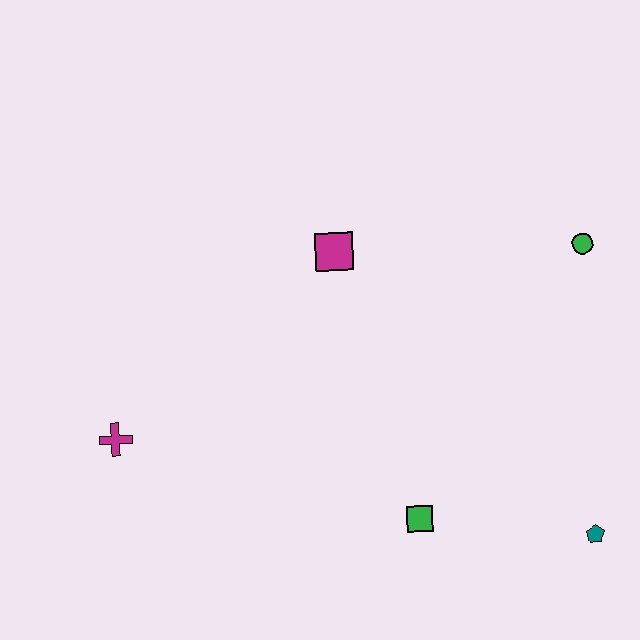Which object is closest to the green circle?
The magenta square is closest to the green circle.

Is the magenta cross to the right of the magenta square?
No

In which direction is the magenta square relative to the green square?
The magenta square is above the green square.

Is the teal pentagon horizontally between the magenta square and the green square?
No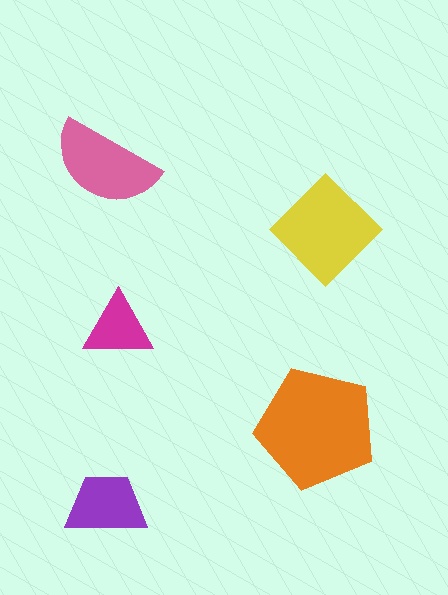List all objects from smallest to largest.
The magenta triangle, the purple trapezoid, the pink semicircle, the yellow diamond, the orange pentagon.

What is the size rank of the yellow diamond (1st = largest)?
2nd.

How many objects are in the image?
There are 5 objects in the image.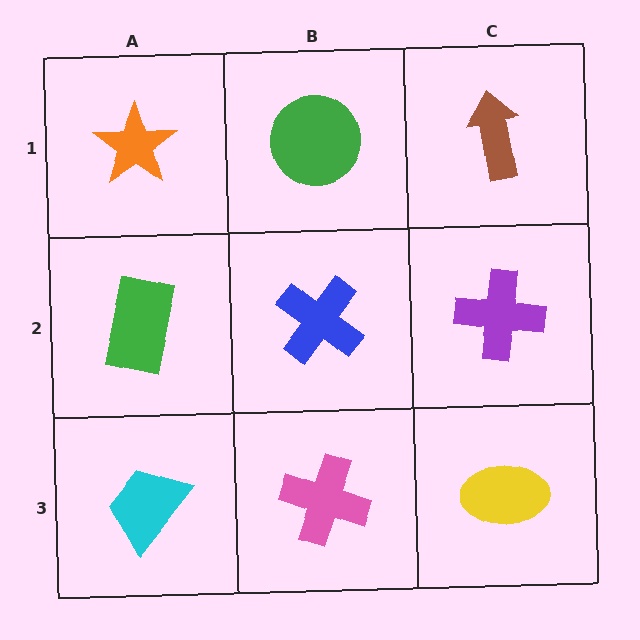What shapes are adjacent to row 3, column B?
A blue cross (row 2, column B), a cyan trapezoid (row 3, column A), a yellow ellipse (row 3, column C).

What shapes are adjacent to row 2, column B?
A green circle (row 1, column B), a pink cross (row 3, column B), a green rectangle (row 2, column A), a purple cross (row 2, column C).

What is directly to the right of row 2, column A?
A blue cross.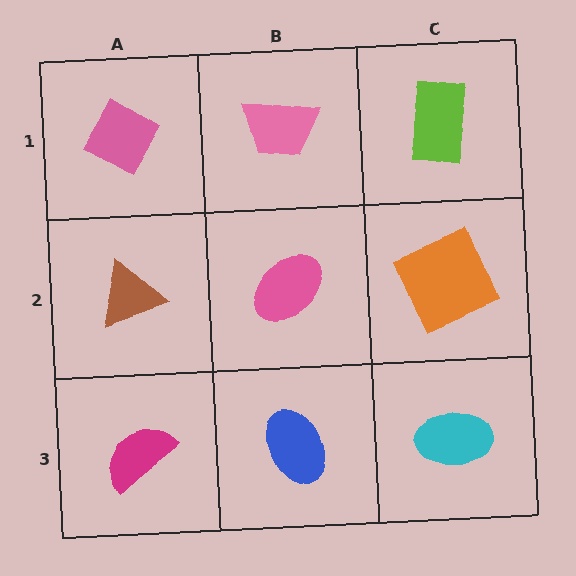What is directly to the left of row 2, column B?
A brown triangle.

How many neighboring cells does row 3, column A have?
2.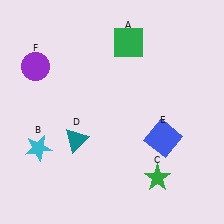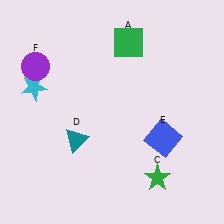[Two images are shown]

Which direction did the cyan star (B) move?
The cyan star (B) moved up.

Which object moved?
The cyan star (B) moved up.